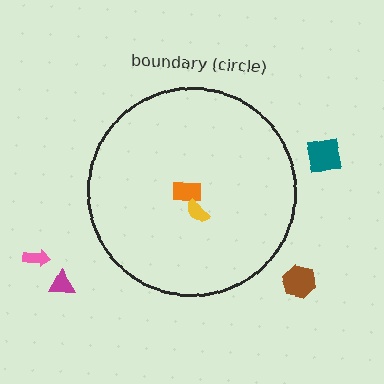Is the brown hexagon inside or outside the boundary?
Outside.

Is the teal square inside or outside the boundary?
Outside.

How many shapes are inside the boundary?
2 inside, 4 outside.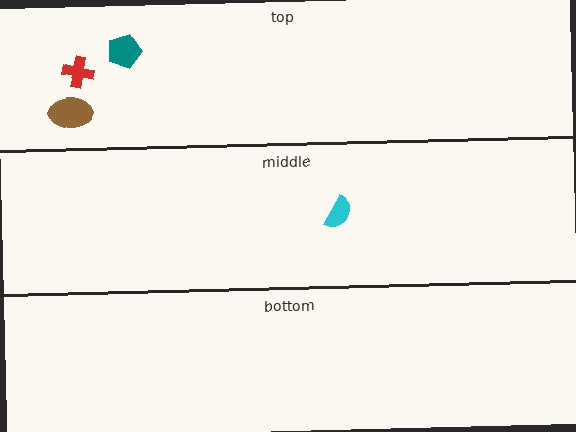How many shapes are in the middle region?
1.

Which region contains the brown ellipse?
The top region.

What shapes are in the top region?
The red cross, the teal pentagon, the brown ellipse.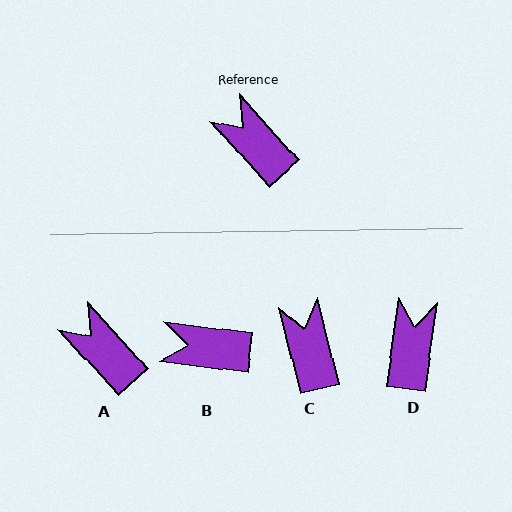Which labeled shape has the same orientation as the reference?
A.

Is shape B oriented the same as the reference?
No, it is off by about 40 degrees.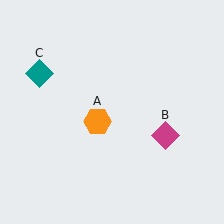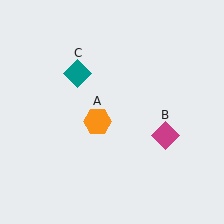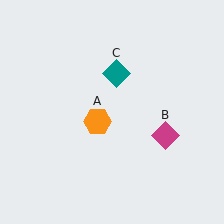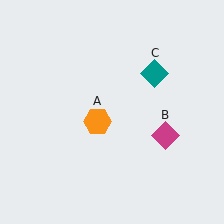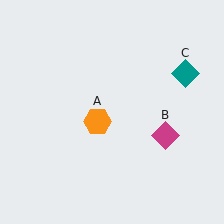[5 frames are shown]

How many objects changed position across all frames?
1 object changed position: teal diamond (object C).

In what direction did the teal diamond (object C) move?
The teal diamond (object C) moved right.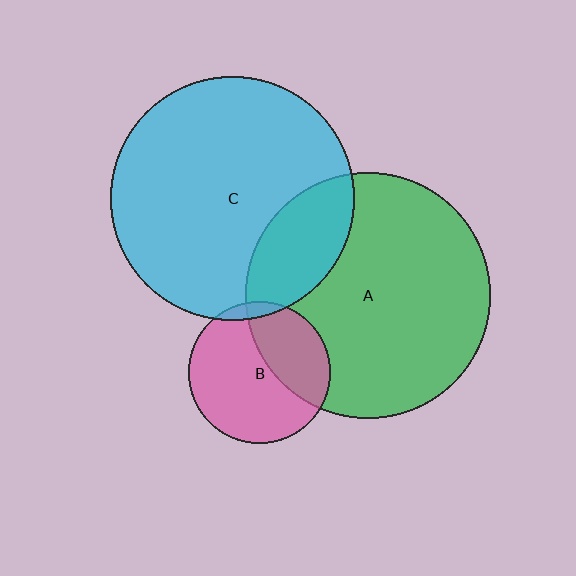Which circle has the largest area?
Circle A (green).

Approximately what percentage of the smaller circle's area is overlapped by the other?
Approximately 20%.